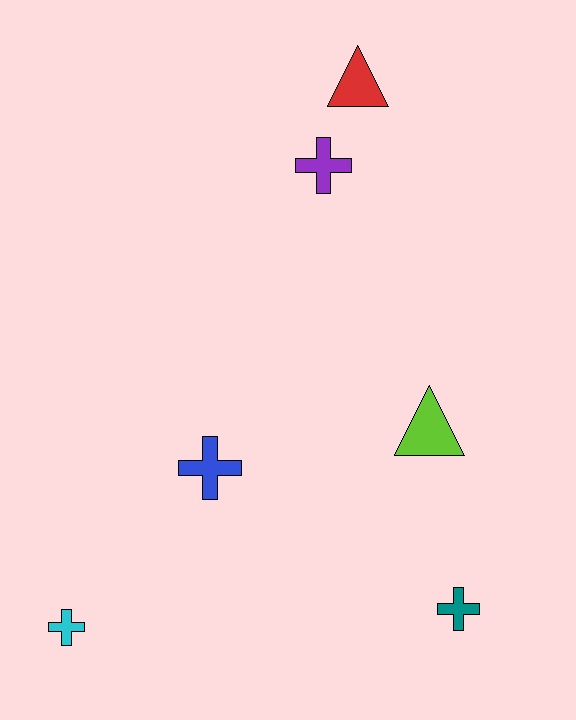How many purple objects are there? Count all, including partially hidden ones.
There is 1 purple object.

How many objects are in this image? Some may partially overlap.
There are 6 objects.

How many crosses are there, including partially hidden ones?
There are 4 crosses.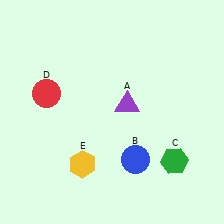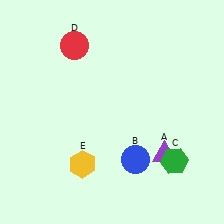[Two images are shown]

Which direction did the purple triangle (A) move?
The purple triangle (A) moved down.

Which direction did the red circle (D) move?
The red circle (D) moved up.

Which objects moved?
The objects that moved are: the purple triangle (A), the red circle (D).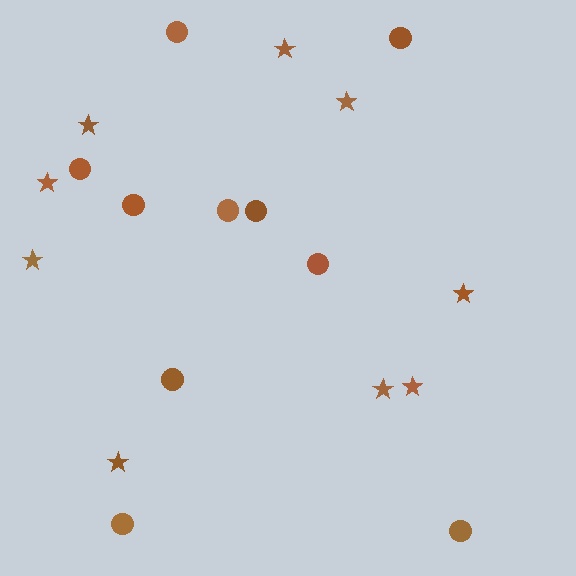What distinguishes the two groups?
There are 2 groups: one group of stars (9) and one group of circles (10).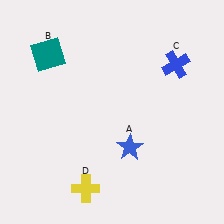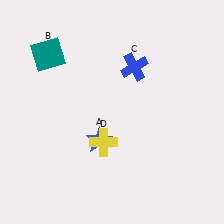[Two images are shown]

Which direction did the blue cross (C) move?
The blue cross (C) moved left.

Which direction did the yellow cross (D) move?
The yellow cross (D) moved up.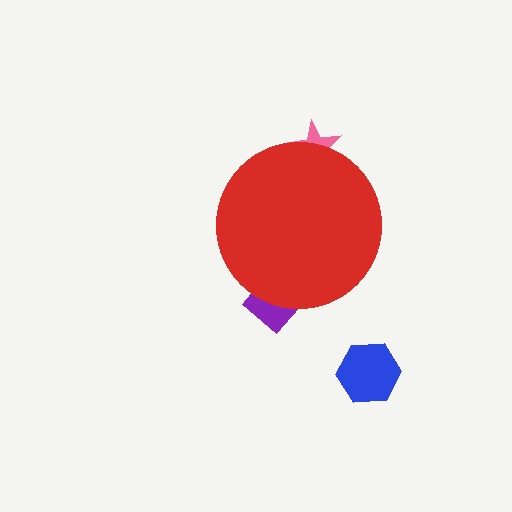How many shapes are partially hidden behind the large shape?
2 shapes are partially hidden.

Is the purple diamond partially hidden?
Yes, the purple diamond is partially hidden behind the red circle.